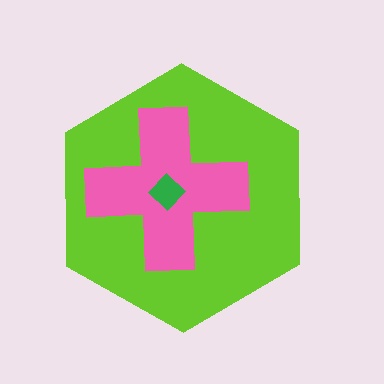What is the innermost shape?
The green diamond.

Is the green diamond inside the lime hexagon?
Yes.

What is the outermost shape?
The lime hexagon.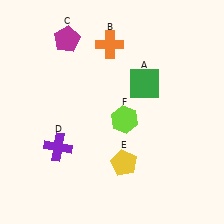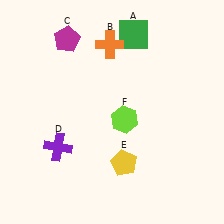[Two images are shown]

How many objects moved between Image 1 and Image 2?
1 object moved between the two images.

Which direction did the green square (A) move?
The green square (A) moved up.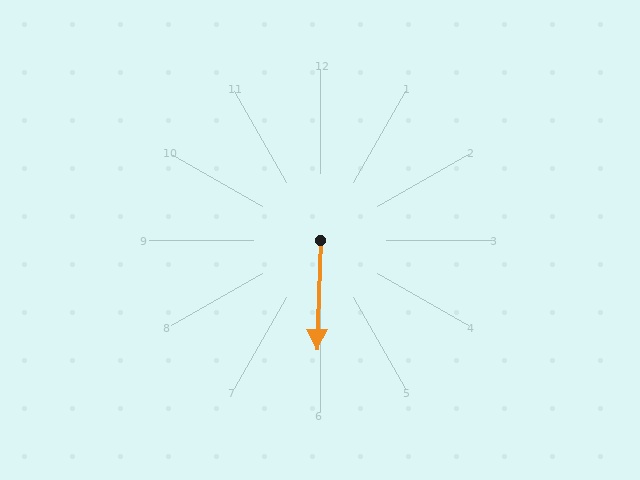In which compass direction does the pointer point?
South.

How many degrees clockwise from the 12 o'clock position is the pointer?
Approximately 182 degrees.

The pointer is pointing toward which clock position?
Roughly 6 o'clock.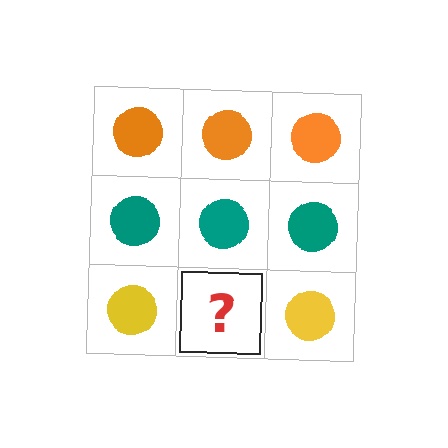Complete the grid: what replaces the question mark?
The question mark should be replaced with a yellow circle.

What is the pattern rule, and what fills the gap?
The rule is that each row has a consistent color. The gap should be filled with a yellow circle.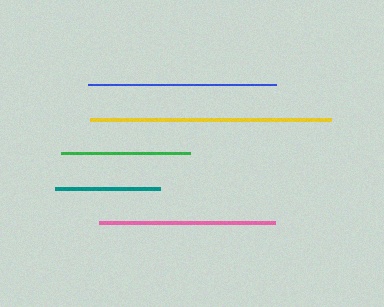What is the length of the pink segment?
The pink segment is approximately 176 pixels long.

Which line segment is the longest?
The yellow line is the longest at approximately 241 pixels.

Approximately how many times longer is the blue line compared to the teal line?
The blue line is approximately 1.8 times the length of the teal line.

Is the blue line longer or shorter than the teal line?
The blue line is longer than the teal line.